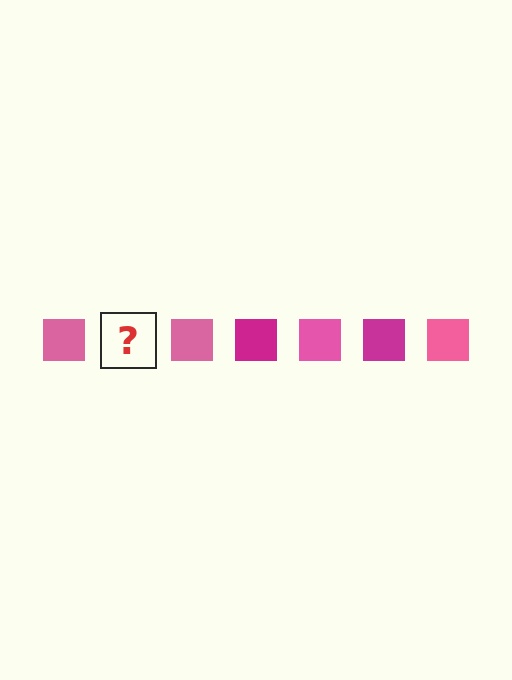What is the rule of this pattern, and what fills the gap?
The rule is that the pattern cycles through pink, magenta squares. The gap should be filled with a magenta square.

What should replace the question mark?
The question mark should be replaced with a magenta square.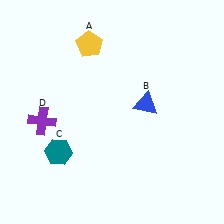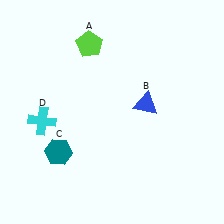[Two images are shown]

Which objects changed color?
A changed from yellow to lime. D changed from purple to cyan.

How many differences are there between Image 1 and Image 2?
There are 2 differences between the two images.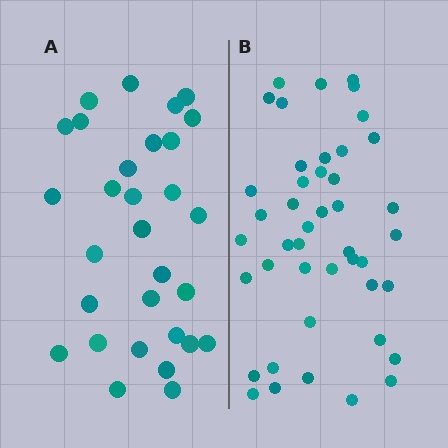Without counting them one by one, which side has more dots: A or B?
Region B (the right region) has more dots.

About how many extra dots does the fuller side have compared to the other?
Region B has approximately 15 more dots than region A.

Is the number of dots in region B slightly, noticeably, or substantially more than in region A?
Region B has substantially more. The ratio is roughly 1.5 to 1.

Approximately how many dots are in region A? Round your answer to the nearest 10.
About 30 dots.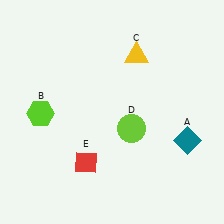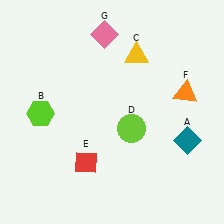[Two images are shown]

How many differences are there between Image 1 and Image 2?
There are 2 differences between the two images.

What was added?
An orange triangle (F), a pink diamond (G) were added in Image 2.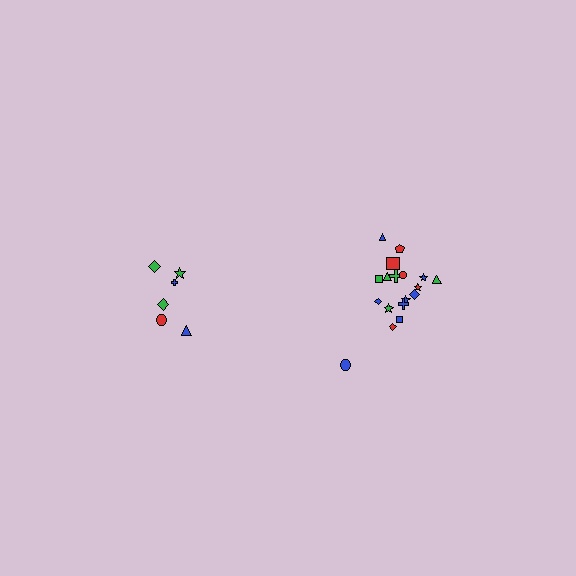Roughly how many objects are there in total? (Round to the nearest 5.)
Roughly 25 objects in total.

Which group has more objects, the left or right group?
The right group.